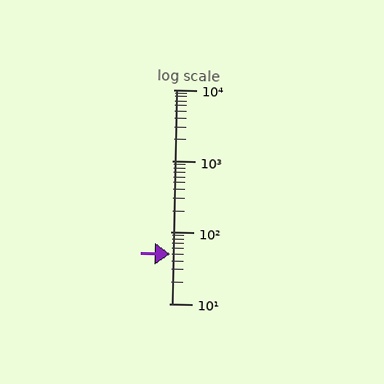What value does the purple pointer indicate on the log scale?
The pointer indicates approximately 50.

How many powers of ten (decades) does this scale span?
The scale spans 3 decades, from 10 to 10000.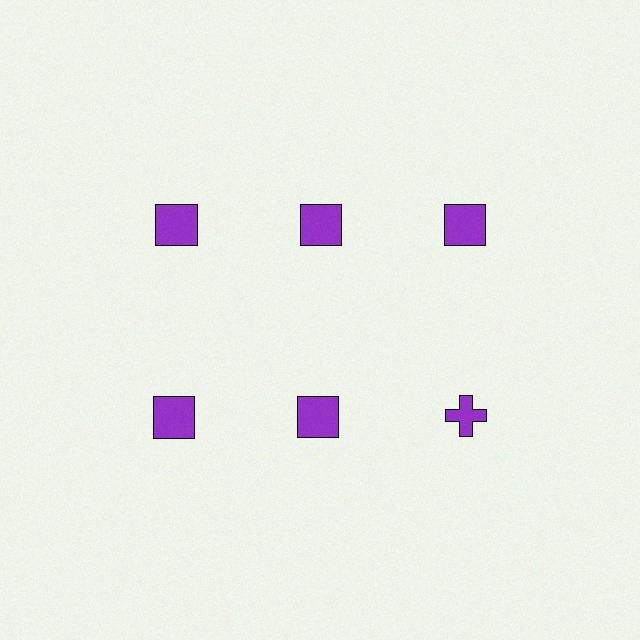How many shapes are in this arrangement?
There are 6 shapes arranged in a grid pattern.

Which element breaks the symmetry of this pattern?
The purple cross in the second row, center column breaks the symmetry. All other shapes are purple squares.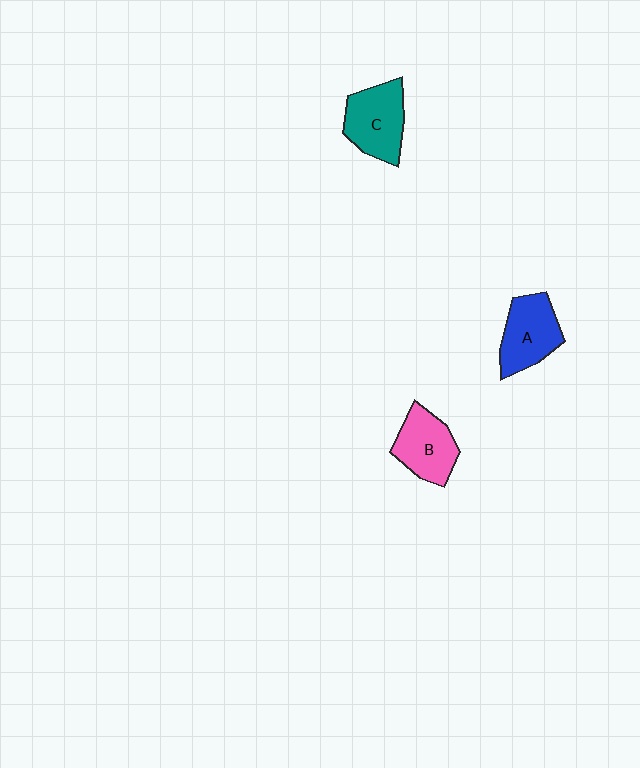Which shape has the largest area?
Shape C (teal).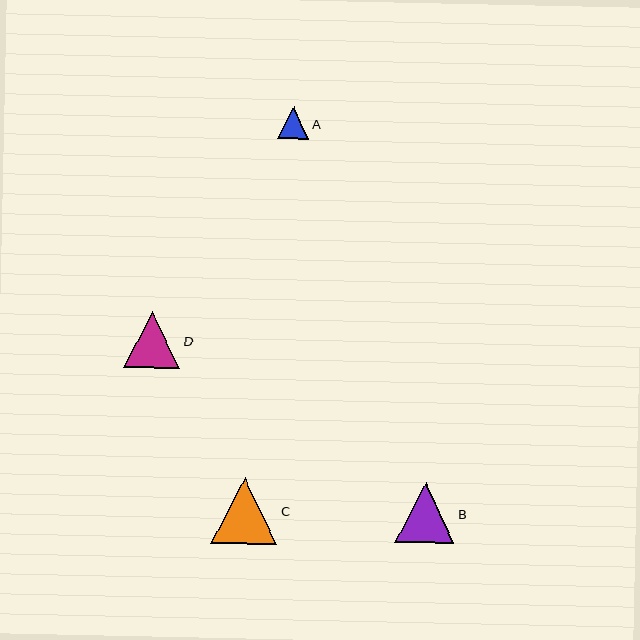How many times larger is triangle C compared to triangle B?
Triangle C is approximately 1.1 times the size of triangle B.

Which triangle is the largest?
Triangle C is the largest with a size of approximately 66 pixels.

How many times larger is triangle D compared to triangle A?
Triangle D is approximately 1.8 times the size of triangle A.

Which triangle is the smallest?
Triangle A is the smallest with a size of approximately 32 pixels.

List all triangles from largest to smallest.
From largest to smallest: C, B, D, A.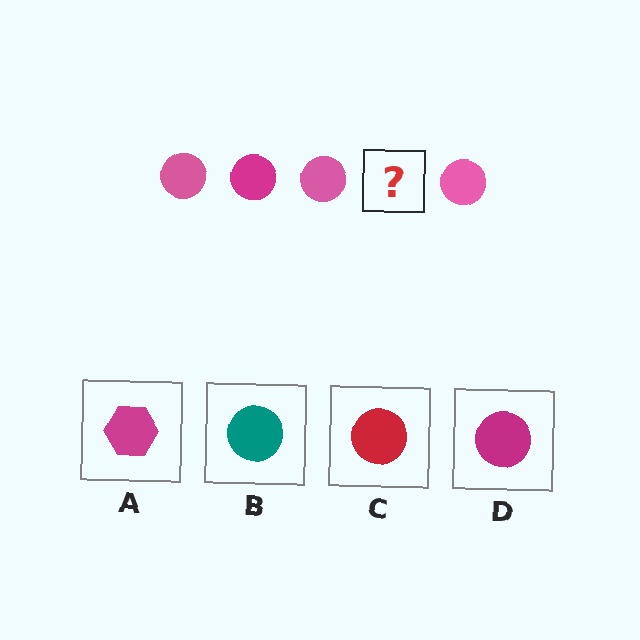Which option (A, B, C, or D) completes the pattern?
D.